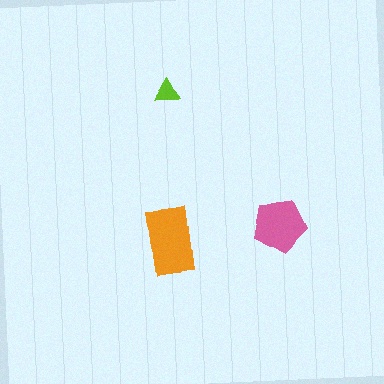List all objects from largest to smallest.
The orange rectangle, the pink pentagon, the lime triangle.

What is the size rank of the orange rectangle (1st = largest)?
1st.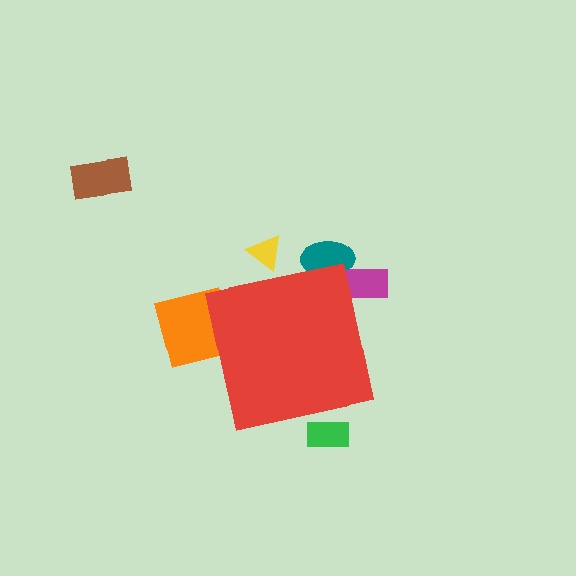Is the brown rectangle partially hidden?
No, the brown rectangle is fully visible.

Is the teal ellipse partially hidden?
Yes, the teal ellipse is partially hidden behind the red square.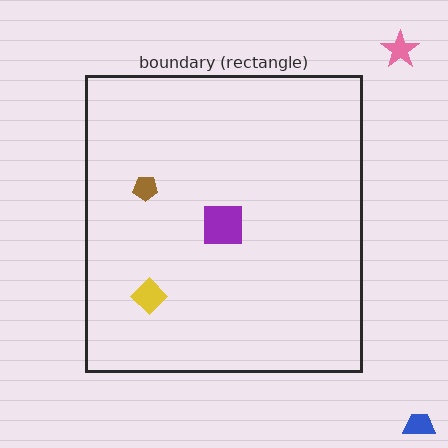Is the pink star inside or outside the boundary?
Outside.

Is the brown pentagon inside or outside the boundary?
Inside.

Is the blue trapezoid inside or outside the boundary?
Outside.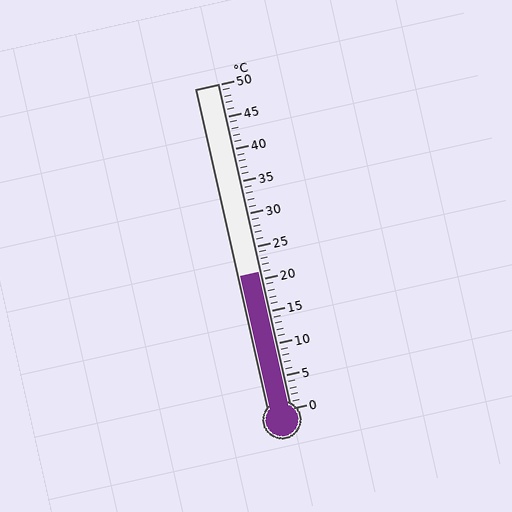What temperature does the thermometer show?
The thermometer shows approximately 21°C.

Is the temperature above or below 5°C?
The temperature is above 5°C.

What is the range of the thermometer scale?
The thermometer scale ranges from 0°C to 50°C.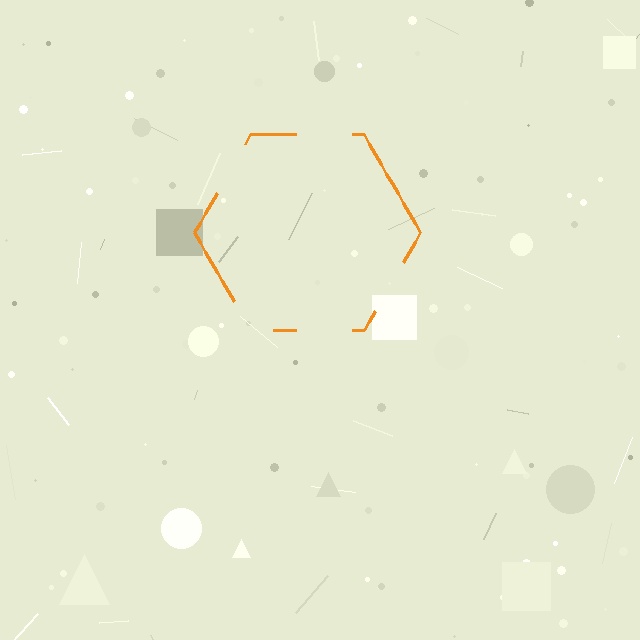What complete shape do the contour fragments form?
The contour fragments form a hexagon.